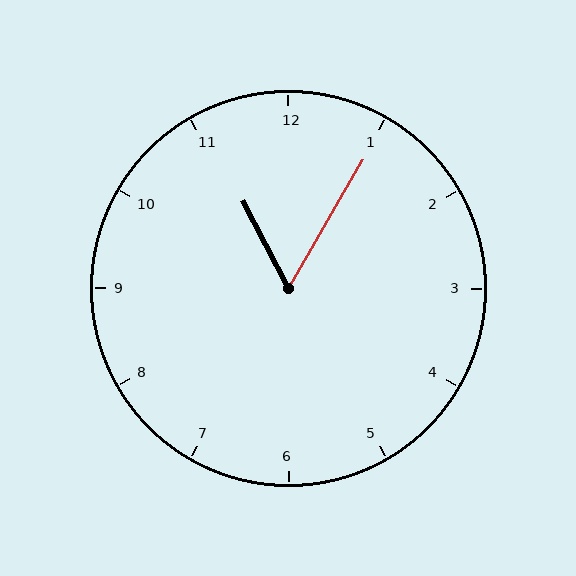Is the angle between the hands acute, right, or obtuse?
It is acute.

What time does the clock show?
11:05.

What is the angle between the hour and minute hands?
Approximately 58 degrees.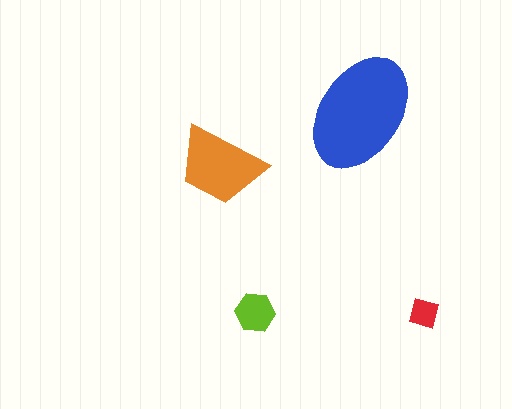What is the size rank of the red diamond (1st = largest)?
4th.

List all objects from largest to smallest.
The blue ellipse, the orange trapezoid, the lime hexagon, the red diamond.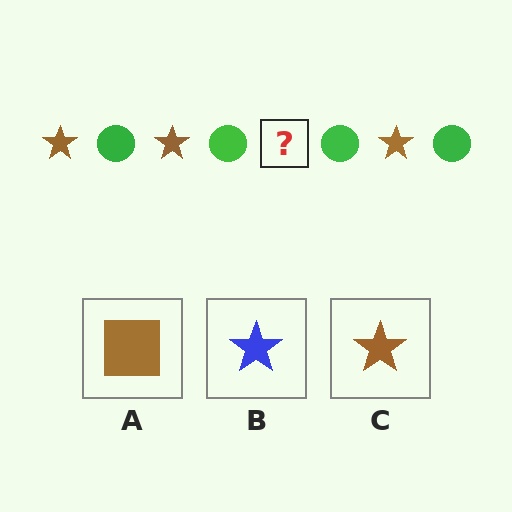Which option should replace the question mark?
Option C.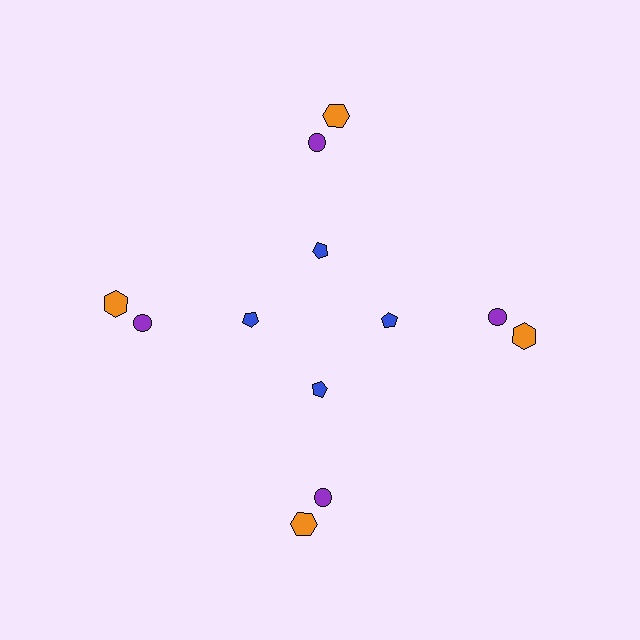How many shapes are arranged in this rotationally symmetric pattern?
There are 12 shapes, arranged in 4 groups of 3.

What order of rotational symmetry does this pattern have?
This pattern has 4-fold rotational symmetry.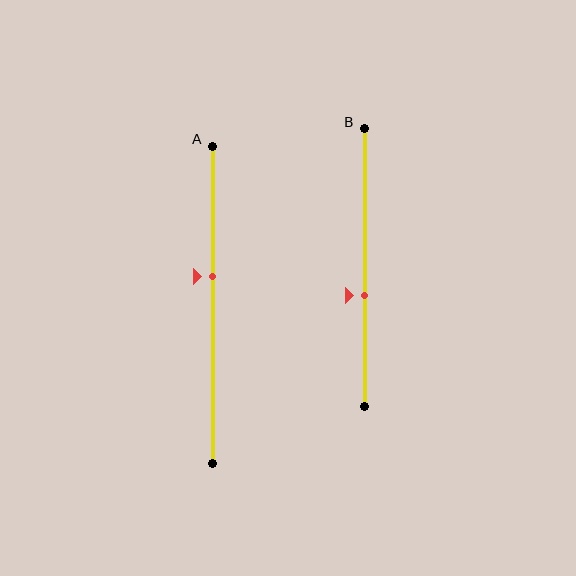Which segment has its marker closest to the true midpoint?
Segment A has its marker closest to the true midpoint.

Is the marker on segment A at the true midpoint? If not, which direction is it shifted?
No, the marker on segment A is shifted upward by about 9% of the segment length.